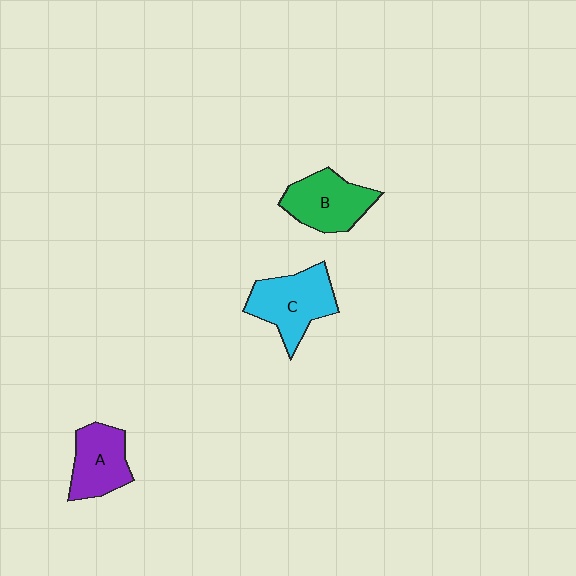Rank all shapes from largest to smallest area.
From largest to smallest: C (cyan), B (green), A (purple).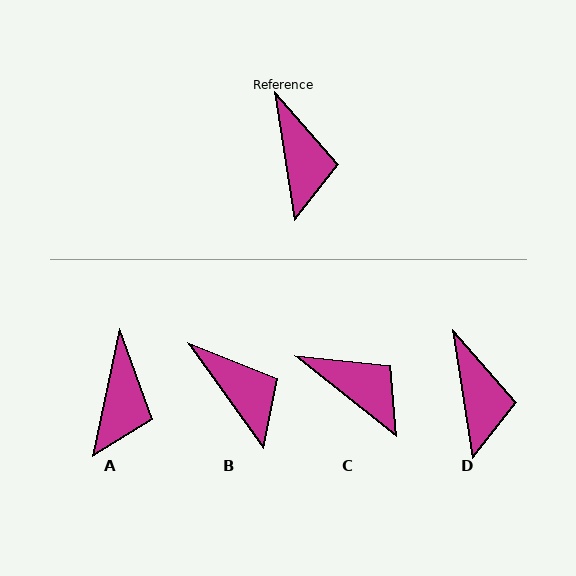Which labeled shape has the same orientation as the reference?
D.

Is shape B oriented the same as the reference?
No, it is off by about 27 degrees.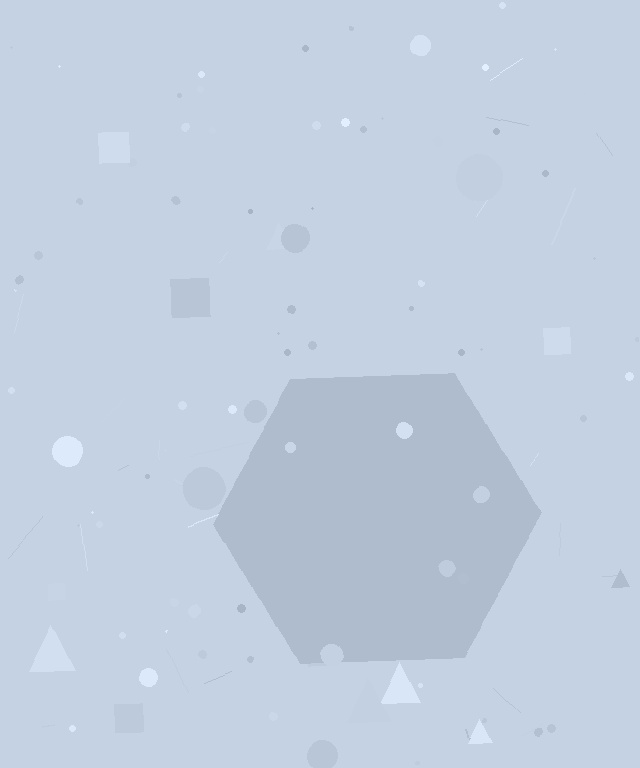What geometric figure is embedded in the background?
A hexagon is embedded in the background.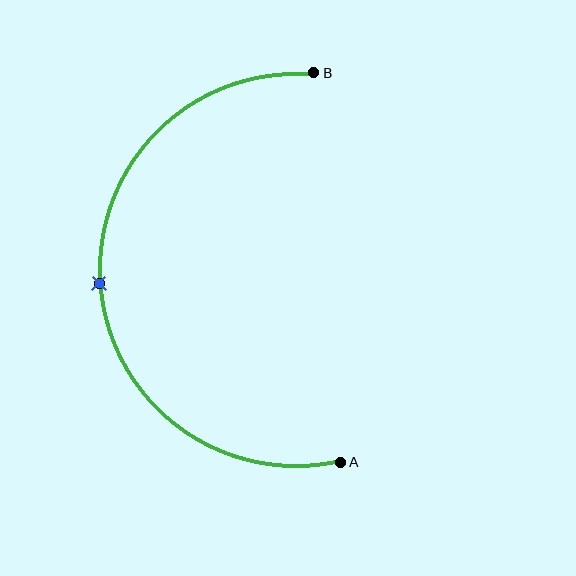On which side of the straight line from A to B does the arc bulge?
The arc bulges to the left of the straight line connecting A and B.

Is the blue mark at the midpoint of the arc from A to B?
Yes. The blue mark lies on the arc at equal arc-length from both A and B — it is the arc midpoint.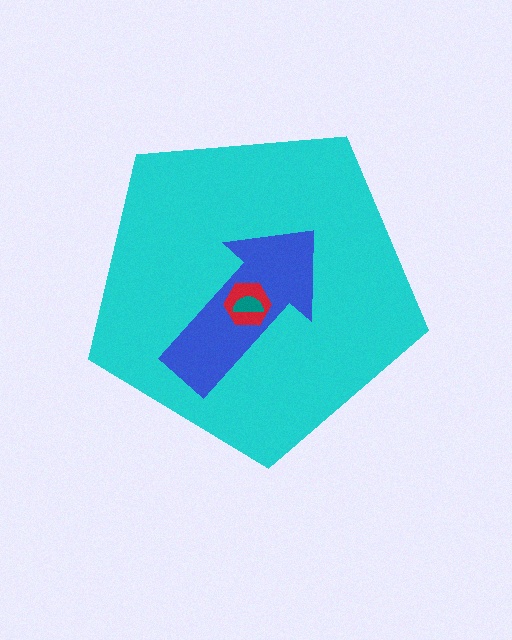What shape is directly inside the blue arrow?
The red hexagon.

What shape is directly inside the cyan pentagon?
The blue arrow.